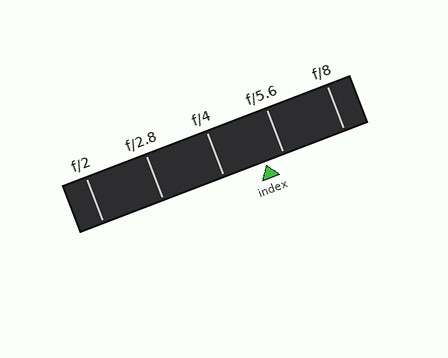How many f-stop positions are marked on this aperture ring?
There are 5 f-stop positions marked.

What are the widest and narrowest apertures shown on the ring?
The widest aperture shown is f/2 and the narrowest is f/8.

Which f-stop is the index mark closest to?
The index mark is closest to f/5.6.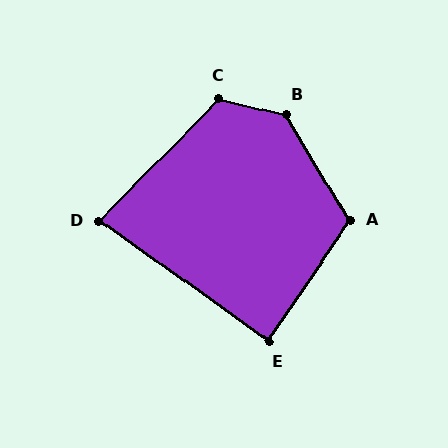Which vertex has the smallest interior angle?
D, at approximately 81 degrees.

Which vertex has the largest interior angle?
B, at approximately 135 degrees.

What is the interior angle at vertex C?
Approximately 121 degrees (obtuse).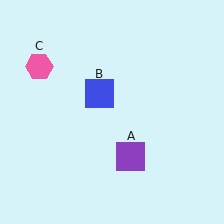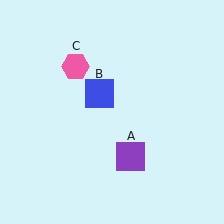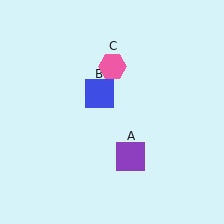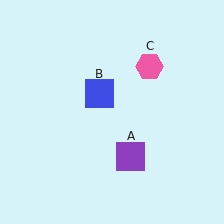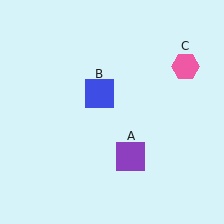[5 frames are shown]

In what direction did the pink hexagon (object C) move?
The pink hexagon (object C) moved right.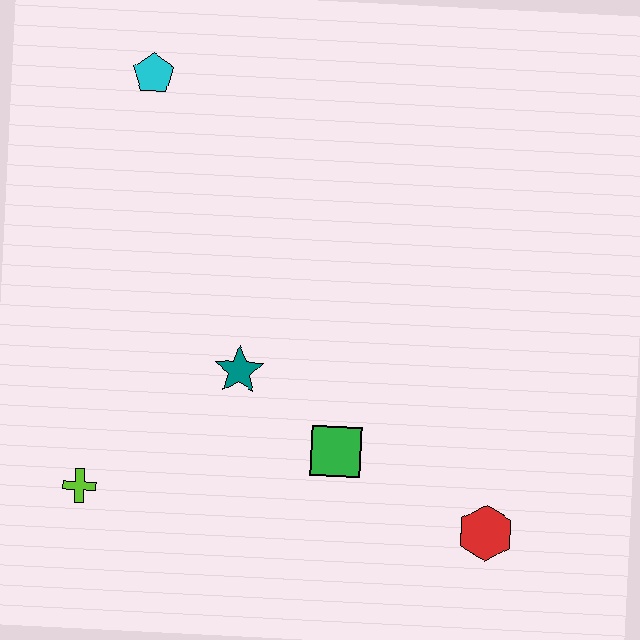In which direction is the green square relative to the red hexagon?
The green square is to the left of the red hexagon.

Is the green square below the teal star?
Yes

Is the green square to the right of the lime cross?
Yes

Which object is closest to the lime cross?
The teal star is closest to the lime cross.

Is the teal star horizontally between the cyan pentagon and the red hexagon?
Yes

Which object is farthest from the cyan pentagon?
The red hexagon is farthest from the cyan pentagon.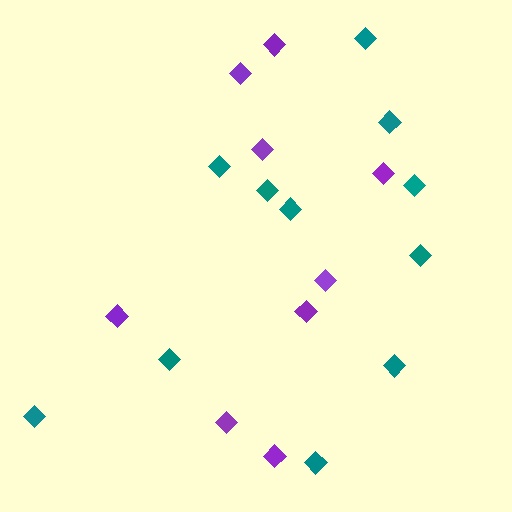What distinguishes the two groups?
There are 2 groups: one group of teal diamonds (11) and one group of purple diamonds (9).